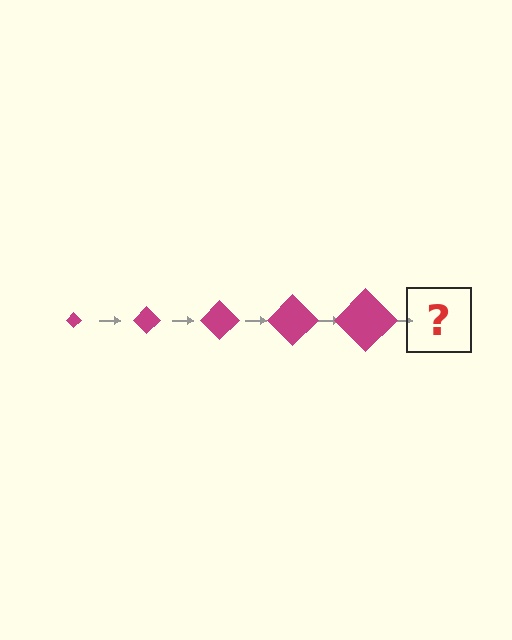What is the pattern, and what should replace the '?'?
The pattern is that the diamond gets progressively larger each step. The '?' should be a magenta diamond, larger than the previous one.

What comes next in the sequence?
The next element should be a magenta diamond, larger than the previous one.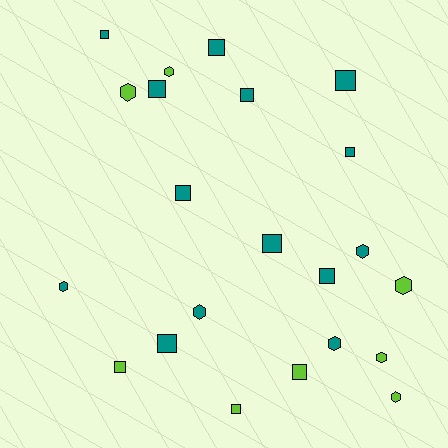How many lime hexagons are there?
There are 5 lime hexagons.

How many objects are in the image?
There are 22 objects.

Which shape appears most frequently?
Square, with 13 objects.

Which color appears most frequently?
Teal, with 14 objects.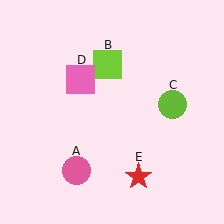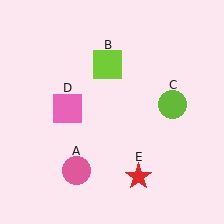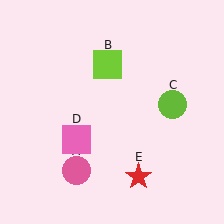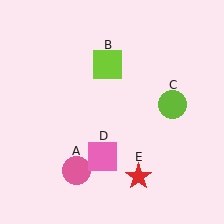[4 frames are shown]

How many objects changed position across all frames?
1 object changed position: pink square (object D).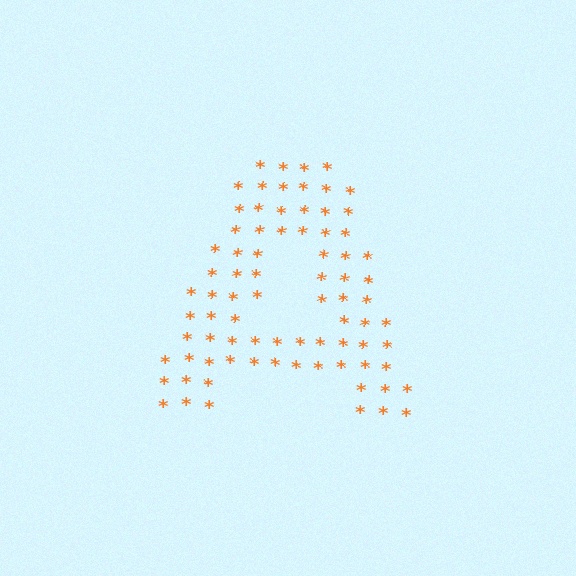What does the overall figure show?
The overall figure shows the letter A.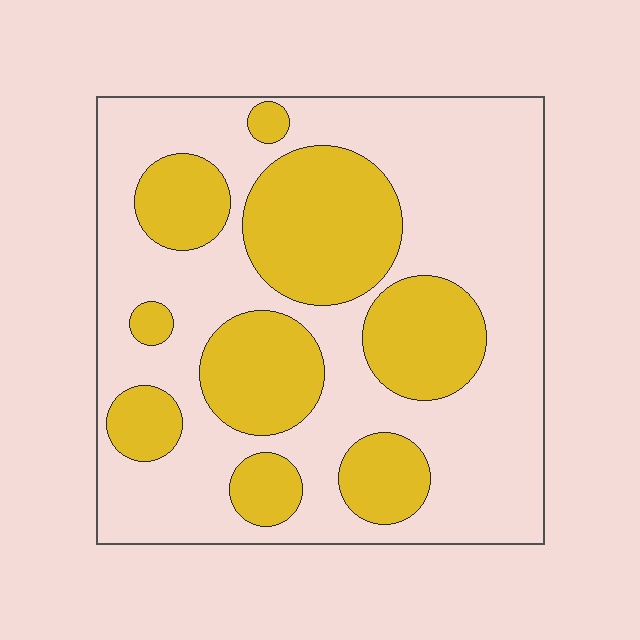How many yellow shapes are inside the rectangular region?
9.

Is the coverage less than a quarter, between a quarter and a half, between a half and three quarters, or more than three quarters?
Between a quarter and a half.